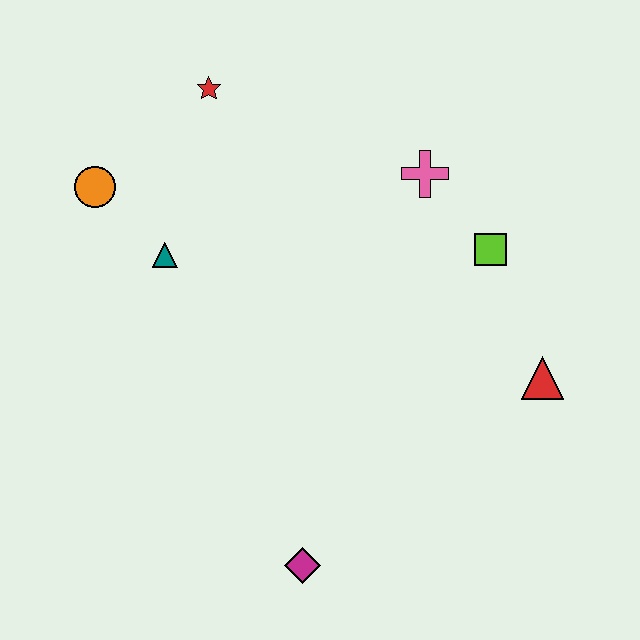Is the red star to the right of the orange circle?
Yes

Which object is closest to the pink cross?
The lime square is closest to the pink cross.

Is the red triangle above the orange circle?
No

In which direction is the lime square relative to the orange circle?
The lime square is to the right of the orange circle.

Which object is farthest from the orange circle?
The red triangle is farthest from the orange circle.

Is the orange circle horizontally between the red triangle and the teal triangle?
No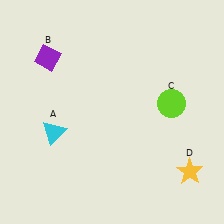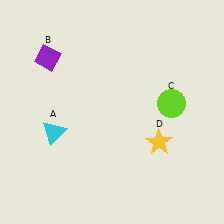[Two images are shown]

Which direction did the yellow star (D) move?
The yellow star (D) moved left.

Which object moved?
The yellow star (D) moved left.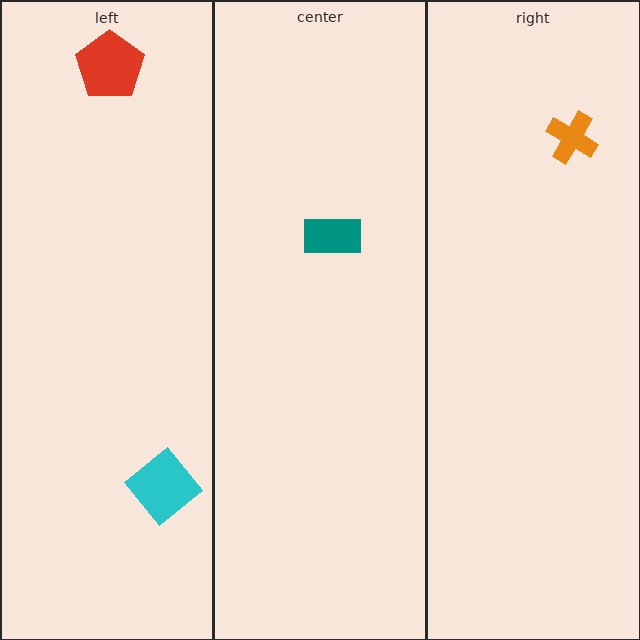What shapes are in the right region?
The orange cross.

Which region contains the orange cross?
The right region.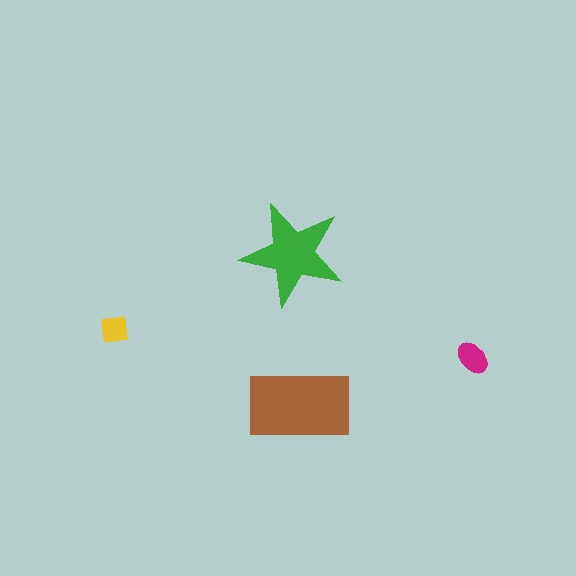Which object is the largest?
The brown rectangle.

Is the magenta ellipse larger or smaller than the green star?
Smaller.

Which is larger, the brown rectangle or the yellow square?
The brown rectangle.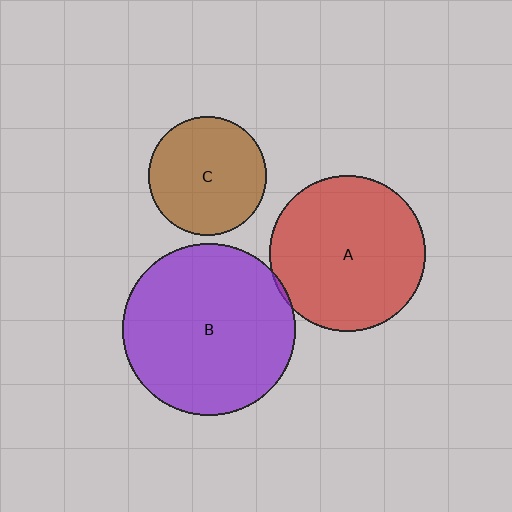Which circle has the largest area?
Circle B (purple).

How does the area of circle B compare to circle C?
Approximately 2.1 times.